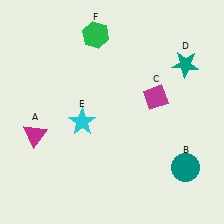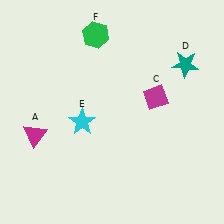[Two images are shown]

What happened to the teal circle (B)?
The teal circle (B) was removed in Image 2. It was in the bottom-right area of Image 1.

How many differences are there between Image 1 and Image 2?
There is 1 difference between the two images.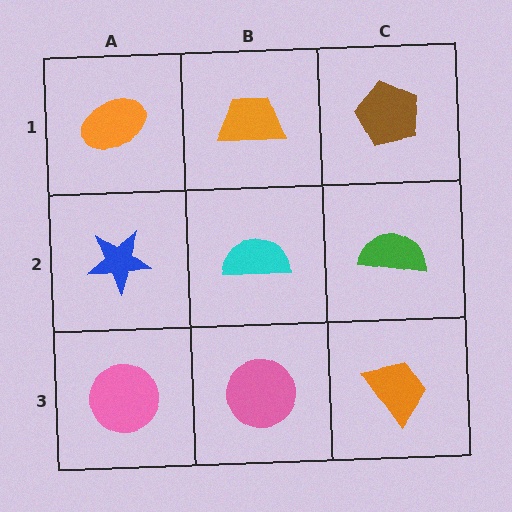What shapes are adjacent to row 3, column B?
A cyan semicircle (row 2, column B), a pink circle (row 3, column A), an orange trapezoid (row 3, column C).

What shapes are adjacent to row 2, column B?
An orange trapezoid (row 1, column B), a pink circle (row 3, column B), a blue star (row 2, column A), a green semicircle (row 2, column C).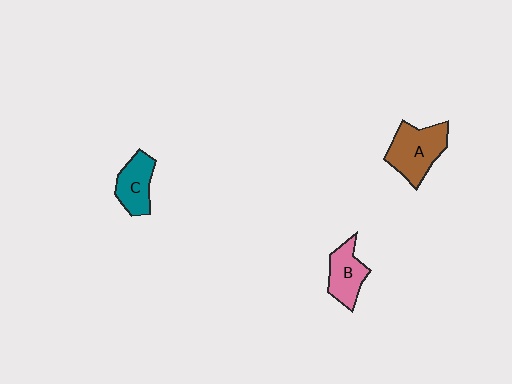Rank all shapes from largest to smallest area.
From largest to smallest: A (brown), B (pink), C (teal).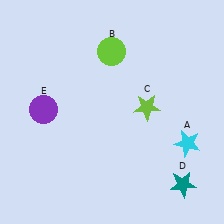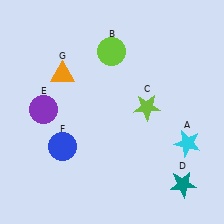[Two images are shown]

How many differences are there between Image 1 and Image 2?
There are 2 differences between the two images.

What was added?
A blue circle (F), an orange triangle (G) were added in Image 2.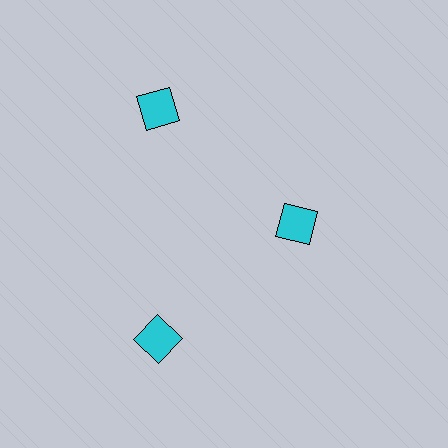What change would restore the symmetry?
The symmetry would be restored by moving it outward, back onto the ring so that all 3 diamonds sit at equal angles and equal distance from the center.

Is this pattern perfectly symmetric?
No. The 3 cyan diamonds are arranged in a ring, but one element near the 3 o'clock position is pulled inward toward the center, breaking the 3-fold rotational symmetry.